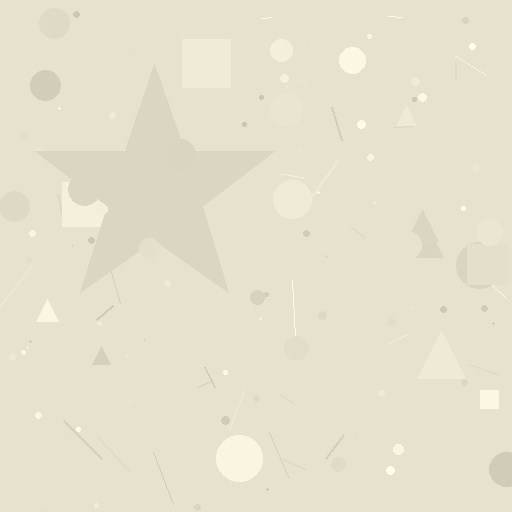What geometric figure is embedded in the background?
A star is embedded in the background.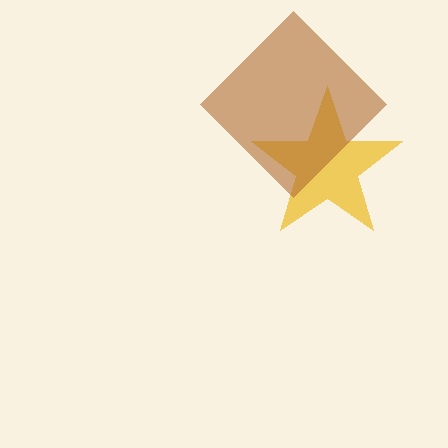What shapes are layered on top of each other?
The layered shapes are: a yellow star, a brown diamond.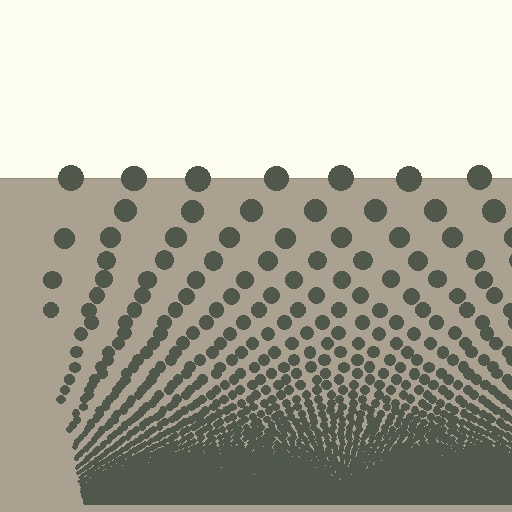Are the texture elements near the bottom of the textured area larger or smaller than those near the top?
Smaller. The gradient is inverted — elements near the bottom are smaller and denser.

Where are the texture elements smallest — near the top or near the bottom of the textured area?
Near the bottom.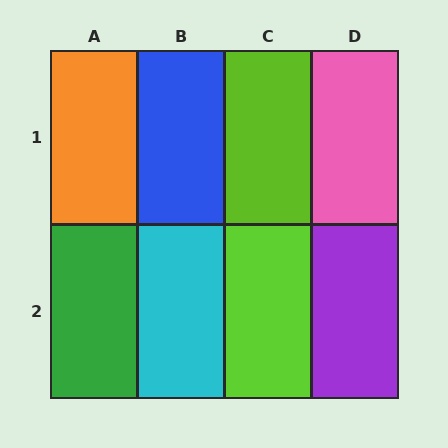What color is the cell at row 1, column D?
Pink.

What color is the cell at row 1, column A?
Orange.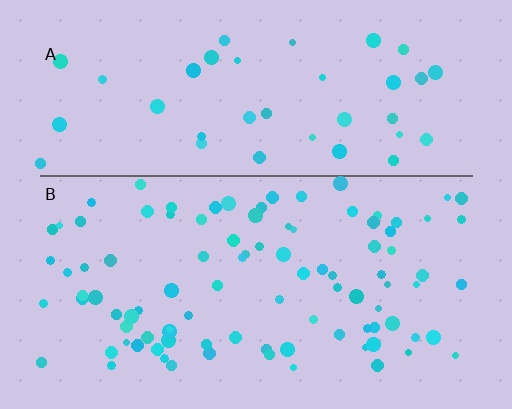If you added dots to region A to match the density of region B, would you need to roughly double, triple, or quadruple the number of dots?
Approximately double.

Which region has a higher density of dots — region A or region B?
B (the bottom).